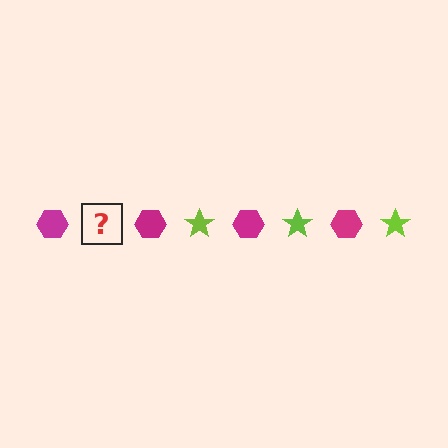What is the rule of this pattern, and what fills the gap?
The rule is that the pattern alternates between magenta hexagon and lime star. The gap should be filled with a lime star.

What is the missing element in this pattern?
The missing element is a lime star.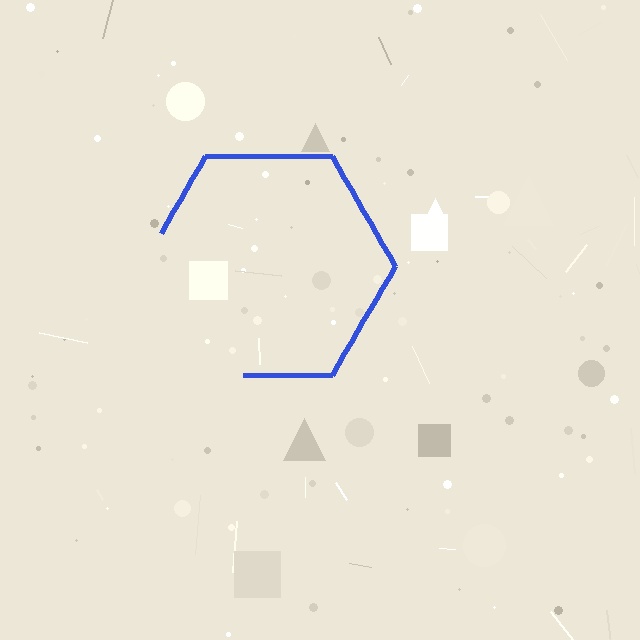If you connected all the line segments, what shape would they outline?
They would outline a hexagon.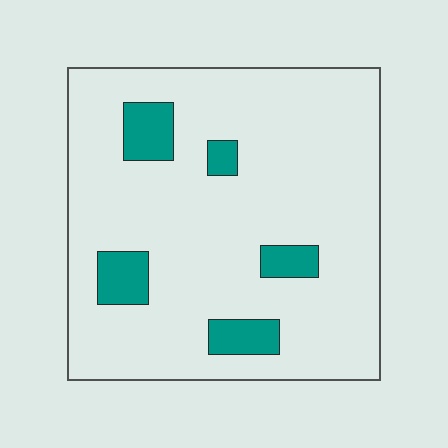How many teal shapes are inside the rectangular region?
5.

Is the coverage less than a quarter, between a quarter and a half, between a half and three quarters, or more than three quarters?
Less than a quarter.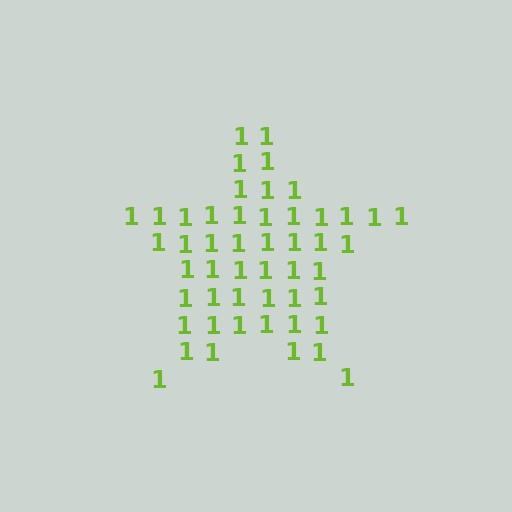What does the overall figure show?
The overall figure shows a star.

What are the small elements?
The small elements are digit 1's.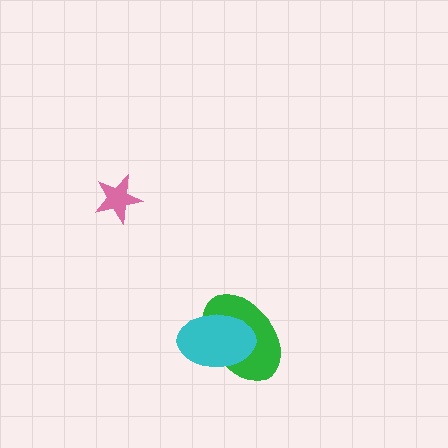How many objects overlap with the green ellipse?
1 object overlaps with the green ellipse.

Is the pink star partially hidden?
No, no other shape covers it.